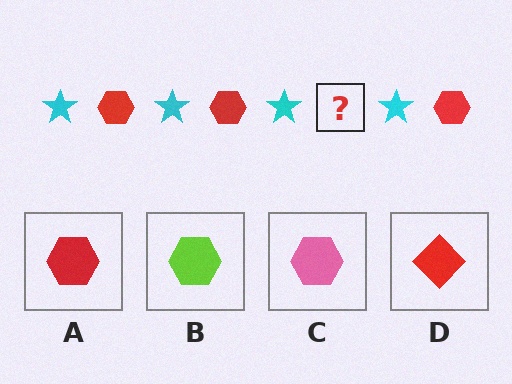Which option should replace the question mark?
Option A.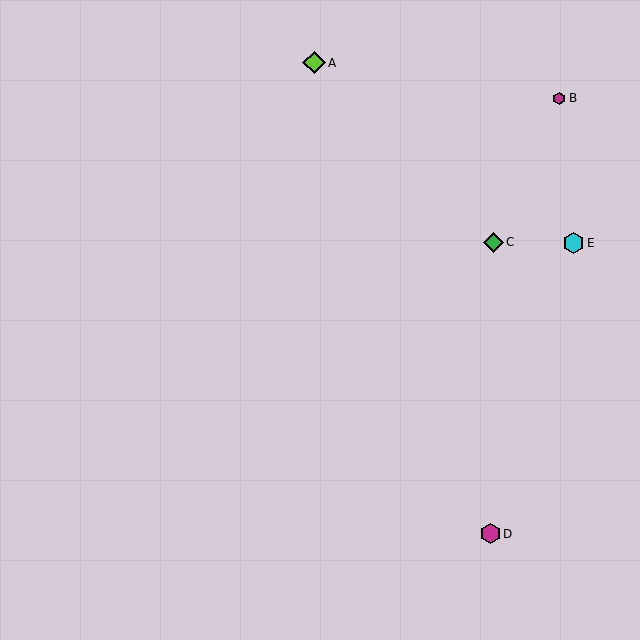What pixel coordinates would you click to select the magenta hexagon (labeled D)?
Click at (490, 534) to select the magenta hexagon D.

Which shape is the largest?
The lime diamond (labeled A) is the largest.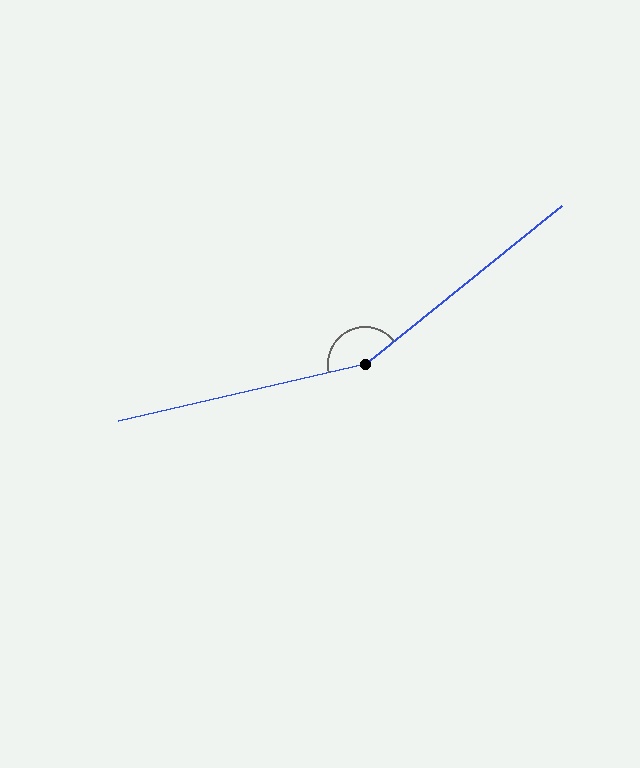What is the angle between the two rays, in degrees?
Approximately 154 degrees.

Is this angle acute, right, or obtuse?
It is obtuse.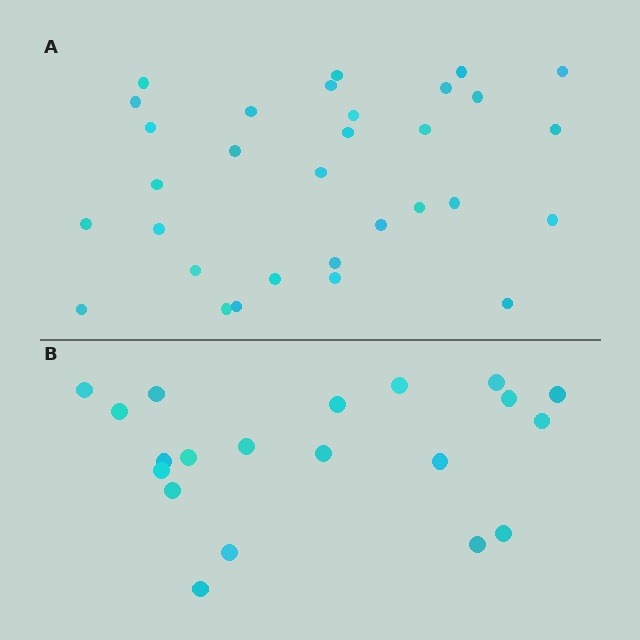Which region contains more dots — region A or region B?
Region A (the top region) has more dots.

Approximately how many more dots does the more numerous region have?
Region A has roughly 12 or so more dots than region B.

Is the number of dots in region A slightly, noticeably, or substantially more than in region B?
Region A has substantially more. The ratio is roughly 1.6 to 1.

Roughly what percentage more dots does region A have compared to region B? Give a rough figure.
About 55% more.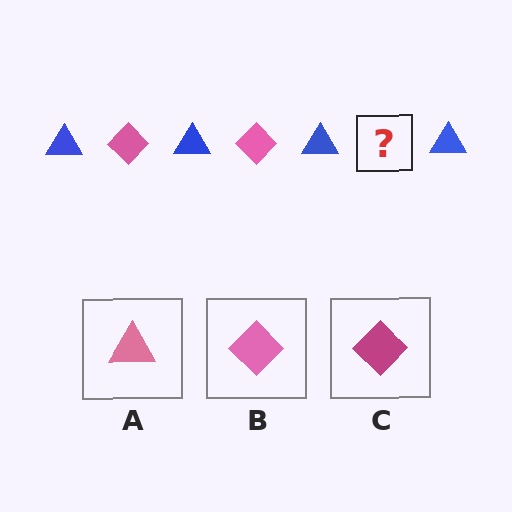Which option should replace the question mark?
Option B.